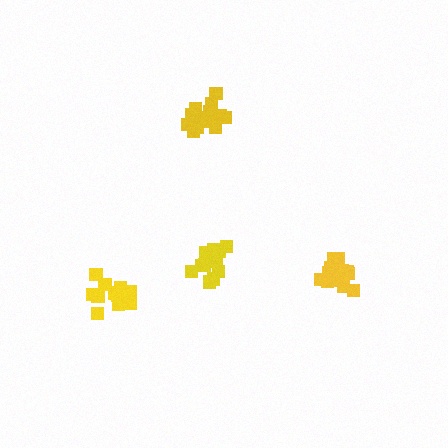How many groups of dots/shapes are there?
There are 4 groups.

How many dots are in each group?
Group 1: 17 dots, Group 2: 15 dots, Group 3: 20 dots, Group 4: 17 dots (69 total).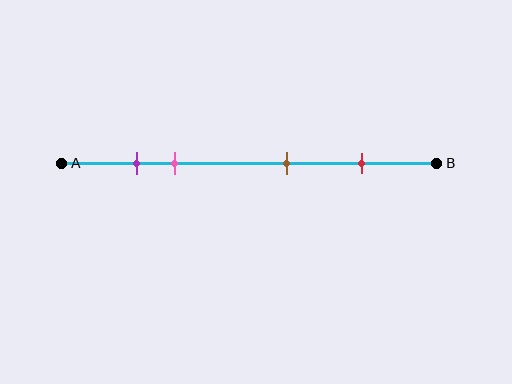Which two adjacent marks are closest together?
The purple and pink marks are the closest adjacent pair.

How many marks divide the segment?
There are 4 marks dividing the segment.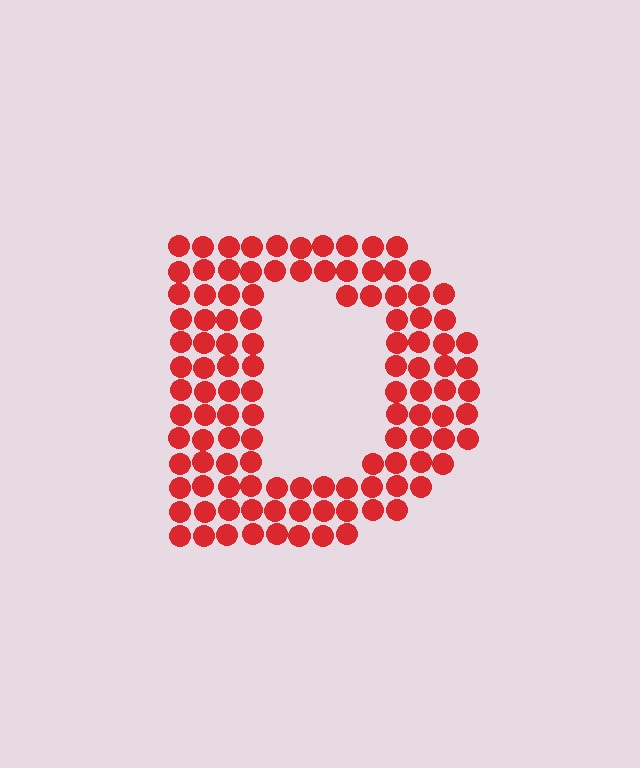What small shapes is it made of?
It is made of small circles.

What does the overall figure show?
The overall figure shows the letter D.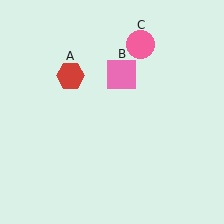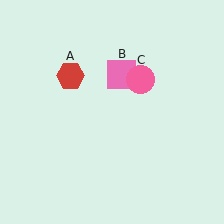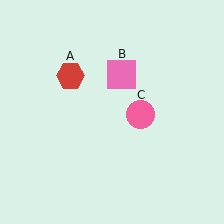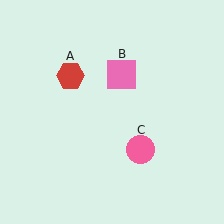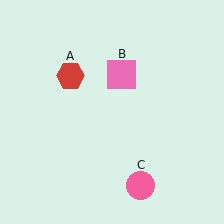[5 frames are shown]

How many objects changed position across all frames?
1 object changed position: pink circle (object C).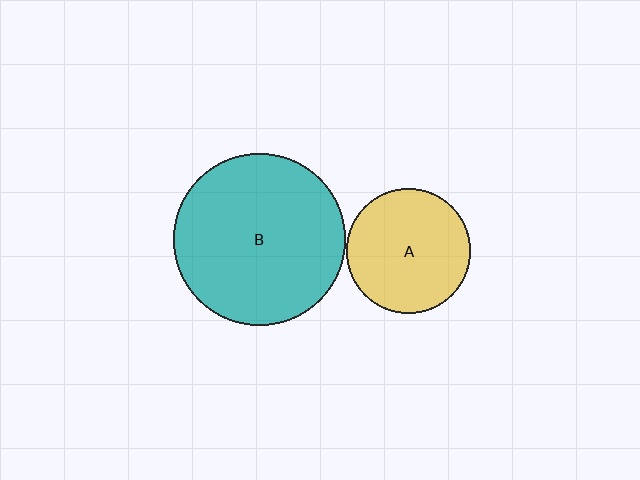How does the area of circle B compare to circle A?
Approximately 1.9 times.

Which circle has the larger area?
Circle B (teal).